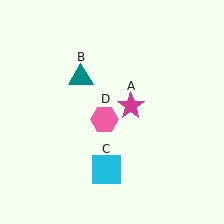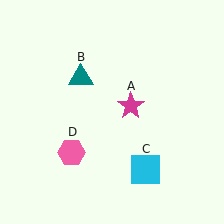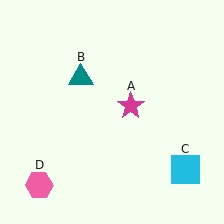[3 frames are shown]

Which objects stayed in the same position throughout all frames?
Magenta star (object A) and teal triangle (object B) remained stationary.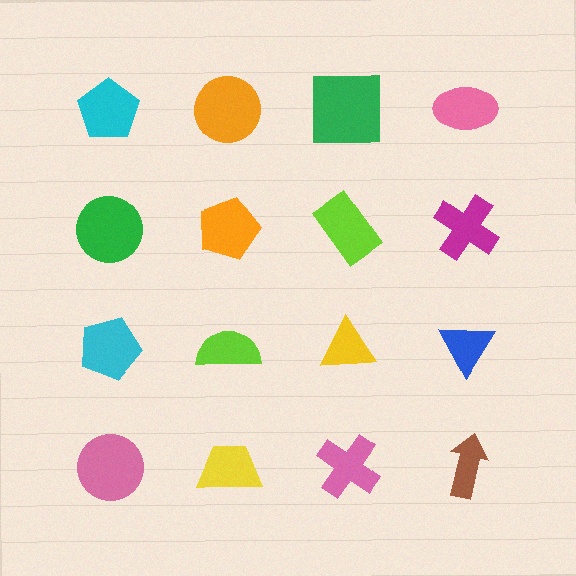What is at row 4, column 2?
A yellow trapezoid.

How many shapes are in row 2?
4 shapes.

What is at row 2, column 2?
An orange pentagon.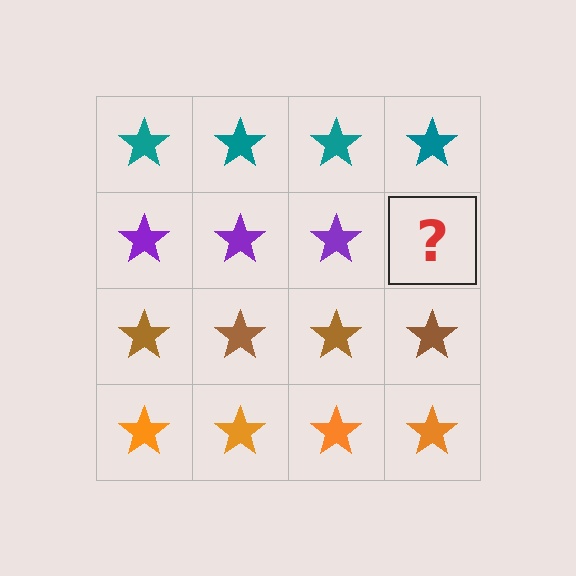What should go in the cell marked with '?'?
The missing cell should contain a purple star.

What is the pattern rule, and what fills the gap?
The rule is that each row has a consistent color. The gap should be filled with a purple star.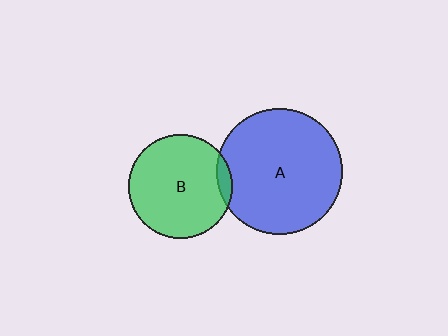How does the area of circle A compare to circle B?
Approximately 1.5 times.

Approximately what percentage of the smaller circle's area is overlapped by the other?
Approximately 5%.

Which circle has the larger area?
Circle A (blue).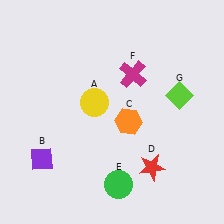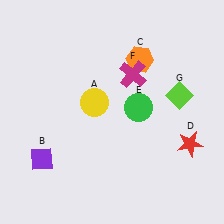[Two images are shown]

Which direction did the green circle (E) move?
The green circle (E) moved up.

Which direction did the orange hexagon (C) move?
The orange hexagon (C) moved up.